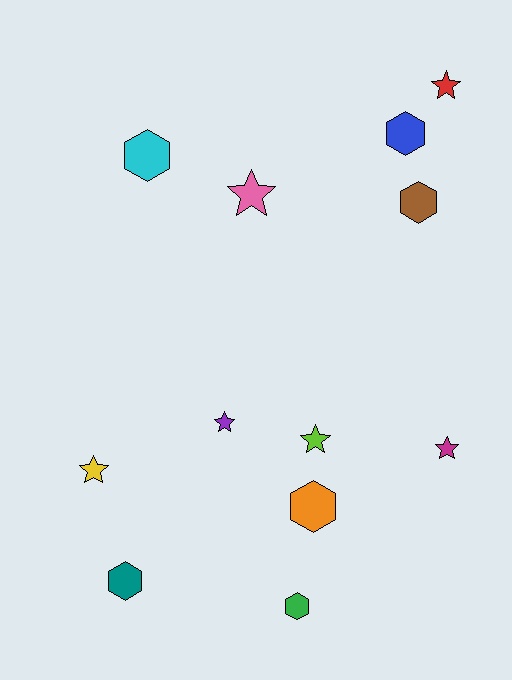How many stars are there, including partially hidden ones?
There are 6 stars.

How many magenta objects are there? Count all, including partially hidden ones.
There is 1 magenta object.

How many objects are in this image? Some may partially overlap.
There are 12 objects.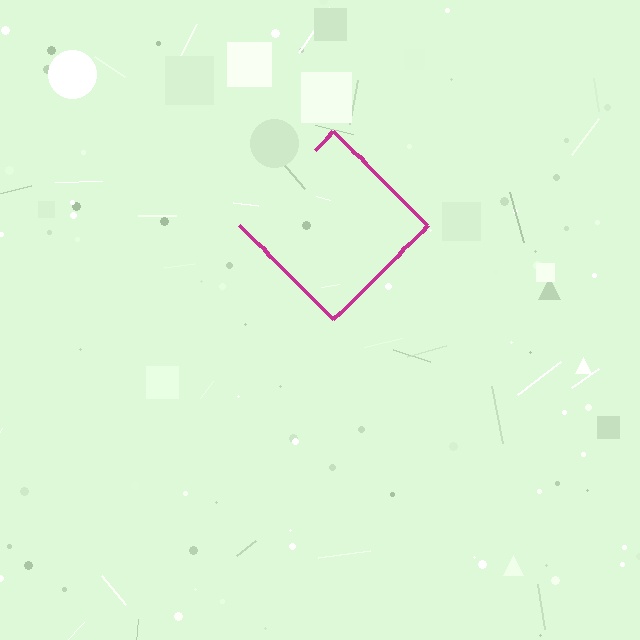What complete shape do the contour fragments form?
The contour fragments form a diamond.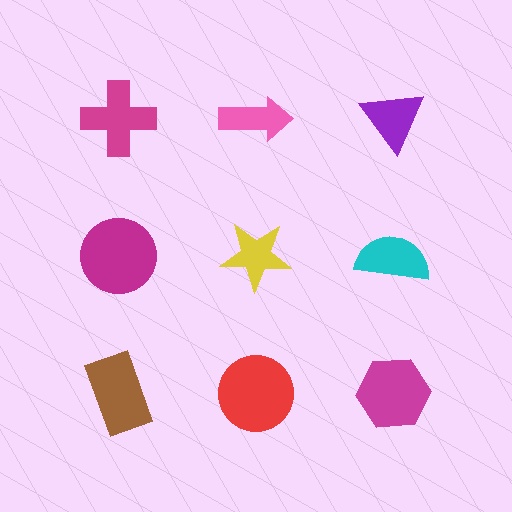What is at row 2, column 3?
A cyan semicircle.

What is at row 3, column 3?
A magenta hexagon.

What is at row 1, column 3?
A purple triangle.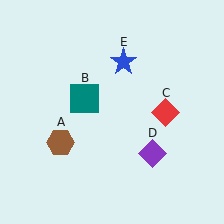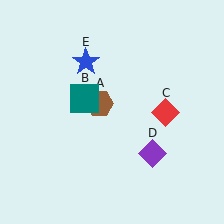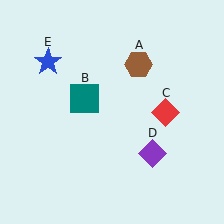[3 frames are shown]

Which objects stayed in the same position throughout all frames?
Teal square (object B) and red diamond (object C) and purple diamond (object D) remained stationary.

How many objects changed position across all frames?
2 objects changed position: brown hexagon (object A), blue star (object E).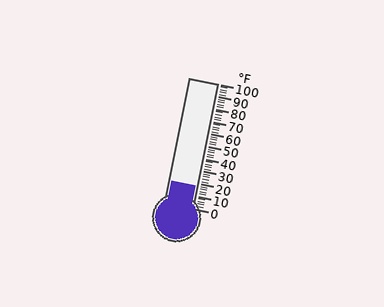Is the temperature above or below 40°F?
The temperature is below 40°F.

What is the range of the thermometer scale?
The thermometer scale ranges from 0°F to 100°F.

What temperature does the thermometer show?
The thermometer shows approximately 18°F.